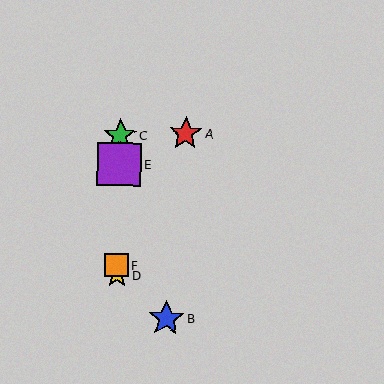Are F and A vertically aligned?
No, F is at x≈117 and A is at x≈186.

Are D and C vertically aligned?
Yes, both are at x≈116.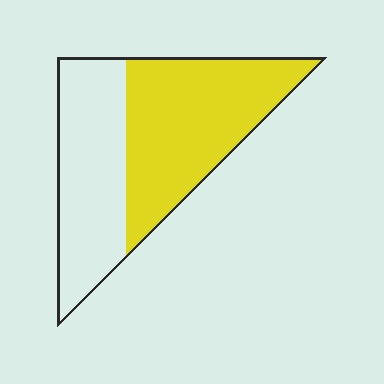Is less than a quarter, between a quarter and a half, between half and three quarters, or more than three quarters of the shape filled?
Between half and three quarters.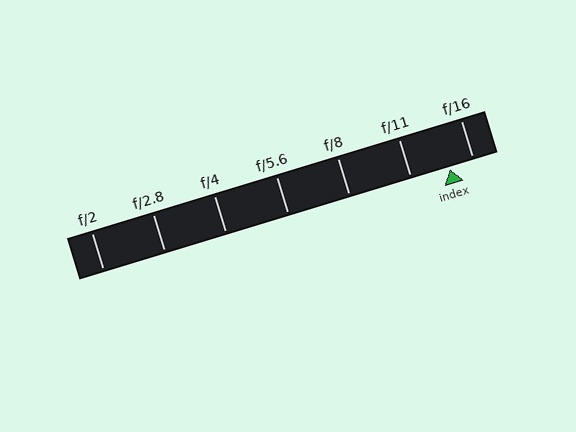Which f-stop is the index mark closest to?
The index mark is closest to f/16.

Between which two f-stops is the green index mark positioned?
The index mark is between f/11 and f/16.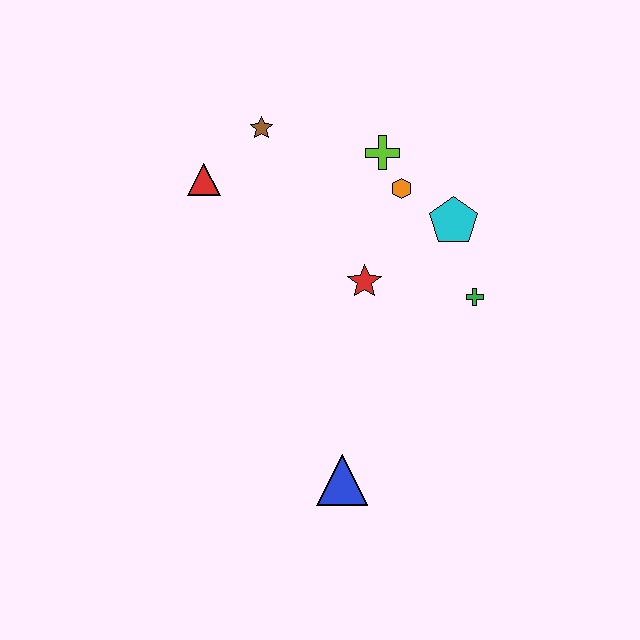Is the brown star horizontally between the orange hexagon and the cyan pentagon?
No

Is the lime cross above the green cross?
Yes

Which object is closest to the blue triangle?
The red star is closest to the blue triangle.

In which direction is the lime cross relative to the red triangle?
The lime cross is to the right of the red triangle.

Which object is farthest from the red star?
The blue triangle is farthest from the red star.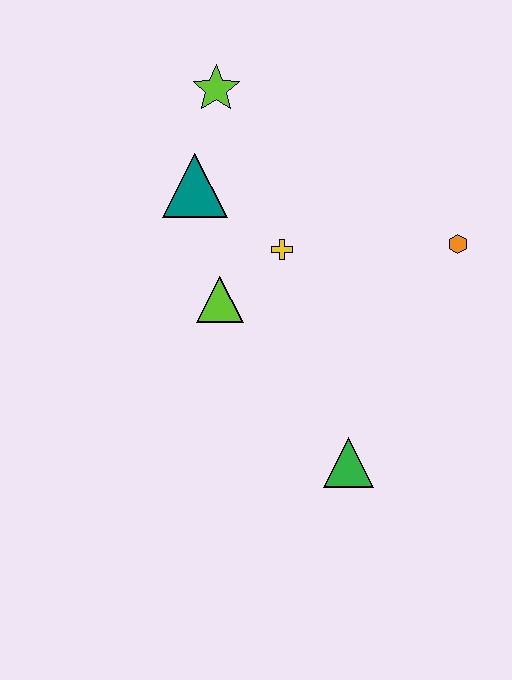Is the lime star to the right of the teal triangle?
Yes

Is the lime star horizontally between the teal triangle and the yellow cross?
Yes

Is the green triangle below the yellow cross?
Yes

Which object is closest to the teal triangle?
The lime star is closest to the teal triangle.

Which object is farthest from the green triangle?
The lime star is farthest from the green triangle.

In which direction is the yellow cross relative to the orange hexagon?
The yellow cross is to the left of the orange hexagon.